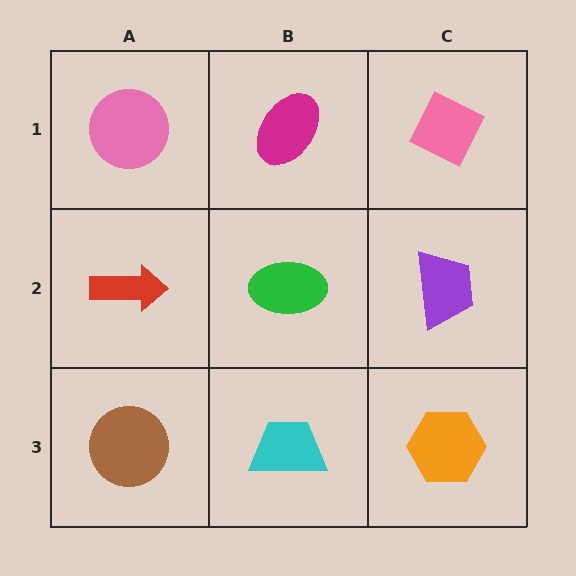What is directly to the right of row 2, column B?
A purple trapezoid.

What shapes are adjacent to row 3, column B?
A green ellipse (row 2, column B), a brown circle (row 3, column A), an orange hexagon (row 3, column C).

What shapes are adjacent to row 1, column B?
A green ellipse (row 2, column B), a pink circle (row 1, column A), a pink diamond (row 1, column C).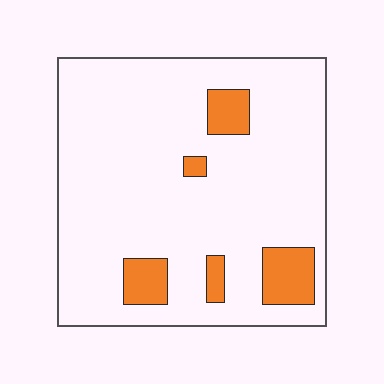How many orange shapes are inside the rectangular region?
5.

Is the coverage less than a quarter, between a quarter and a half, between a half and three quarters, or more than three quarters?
Less than a quarter.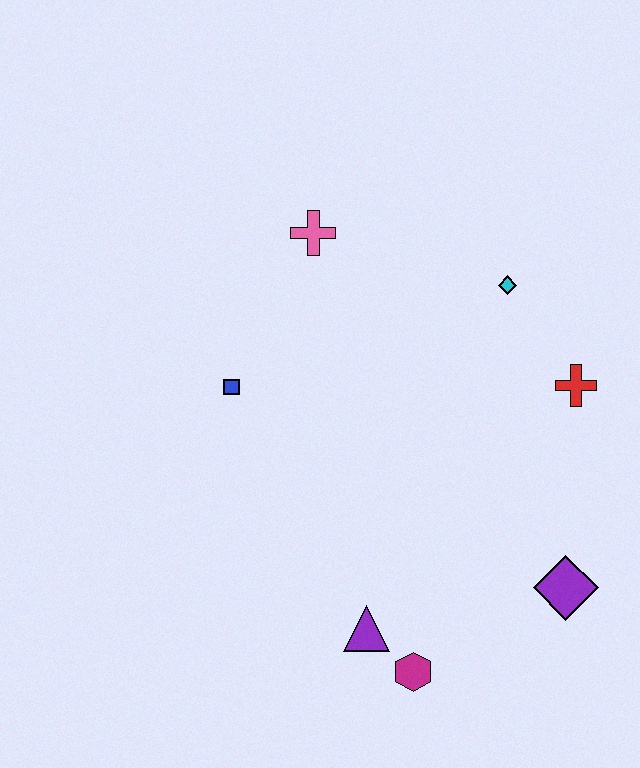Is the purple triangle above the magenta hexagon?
Yes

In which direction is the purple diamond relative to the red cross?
The purple diamond is below the red cross.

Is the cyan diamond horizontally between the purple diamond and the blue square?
Yes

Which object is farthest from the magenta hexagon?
The pink cross is farthest from the magenta hexagon.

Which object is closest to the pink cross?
The blue square is closest to the pink cross.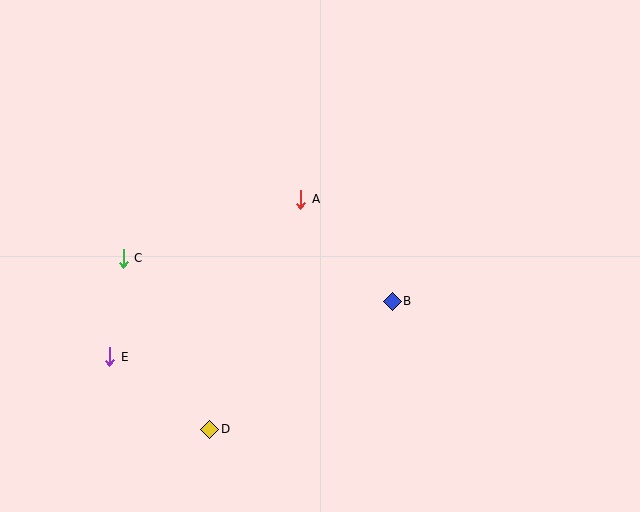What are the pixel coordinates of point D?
Point D is at (210, 429).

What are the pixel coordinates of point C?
Point C is at (123, 258).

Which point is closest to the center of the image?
Point A at (301, 199) is closest to the center.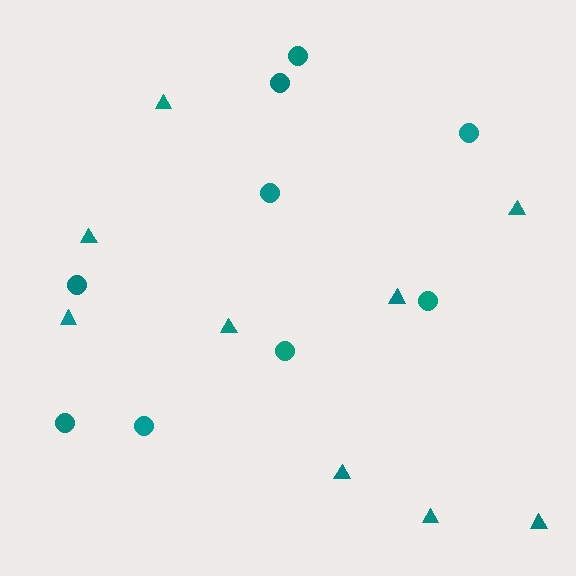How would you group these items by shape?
There are 2 groups: one group of triangles (9) and one group of circles (9).